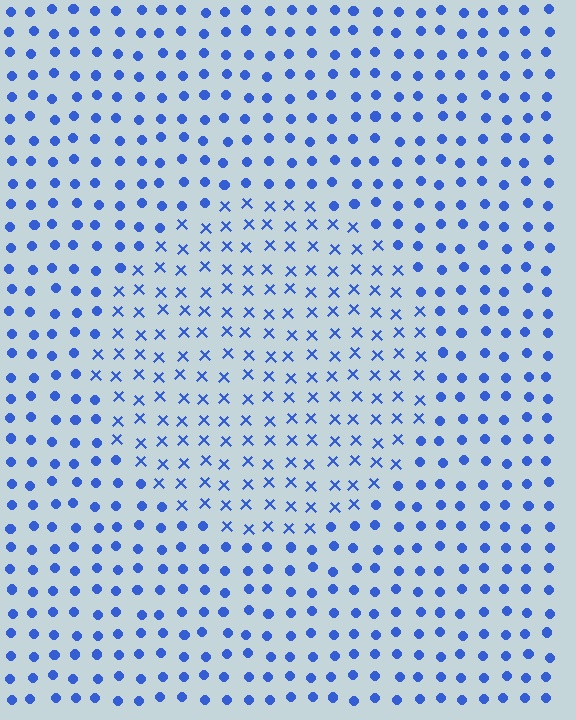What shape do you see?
I see a circle.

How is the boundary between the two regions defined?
The boundary is defined by a change in element shape: X marks inside vs. circles outside. All elements share the same color and spacing.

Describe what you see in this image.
The image is filled with small blue elements arranged in a uniform grid. A circle-shaped region contains X marks, while the surrounding area contains circles. The boundary is defined purely by the change in element shape.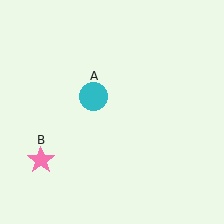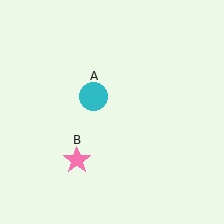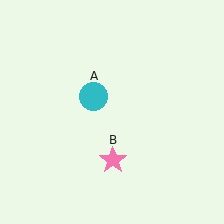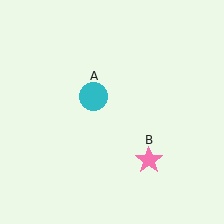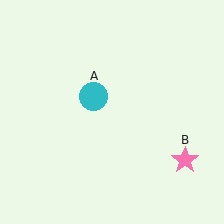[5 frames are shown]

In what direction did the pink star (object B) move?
The pink star (object B) moved right.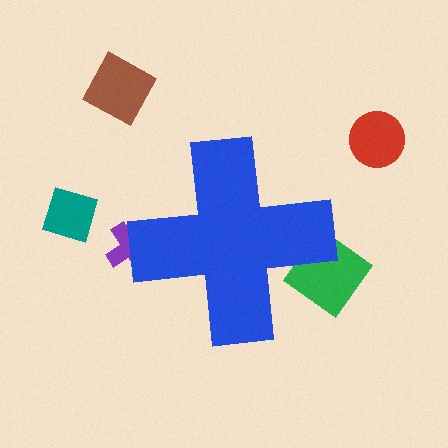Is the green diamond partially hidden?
Yes, the green diamond is partially hidden behind the blue cross.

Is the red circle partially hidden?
No, the red circle is fully visible.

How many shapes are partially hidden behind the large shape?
2 shapes are partially hidden.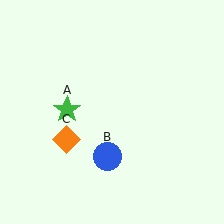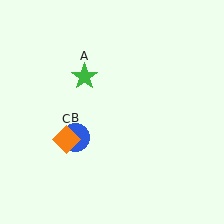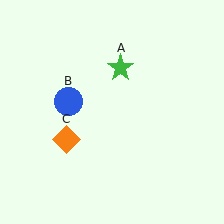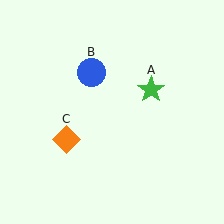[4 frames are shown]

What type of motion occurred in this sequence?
The green star (object A), blue circle (object B) rotated clockwise around the center of the scene.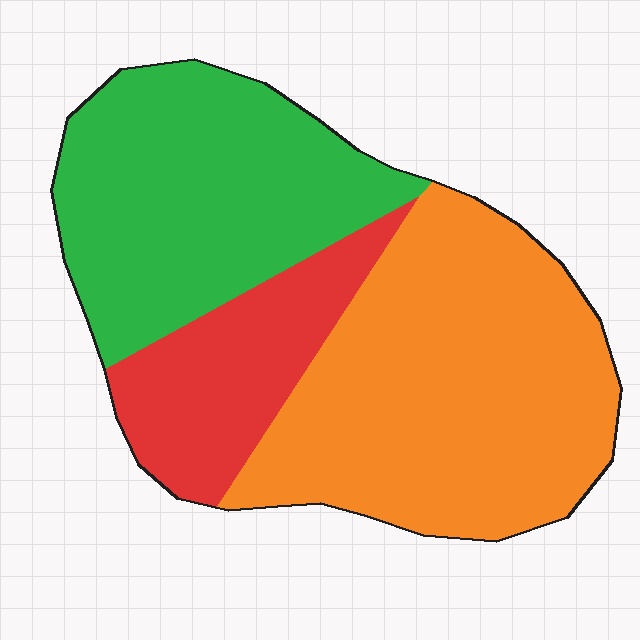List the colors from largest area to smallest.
From largest to smallest: orange, green, red.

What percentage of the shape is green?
Green covers 35% of the shape.